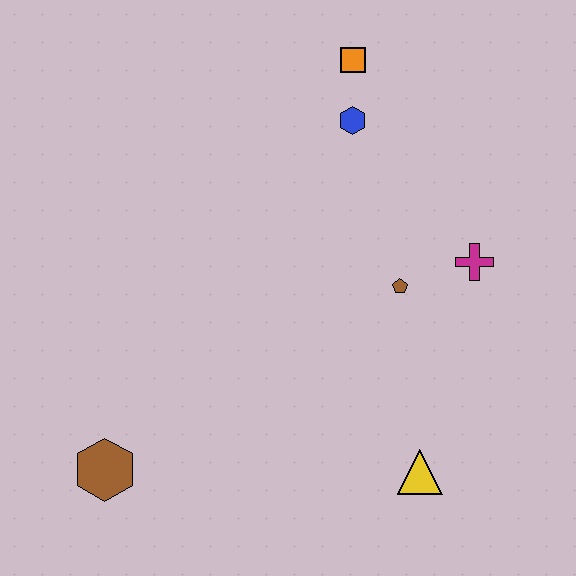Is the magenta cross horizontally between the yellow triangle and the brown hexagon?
No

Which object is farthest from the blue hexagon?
The brown hexagon is farthest from the blue hexagon.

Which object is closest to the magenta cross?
The brown pentagon is closest to the magenta cross.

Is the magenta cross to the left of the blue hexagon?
No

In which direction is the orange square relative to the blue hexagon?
The orange square is above the blue hexagon.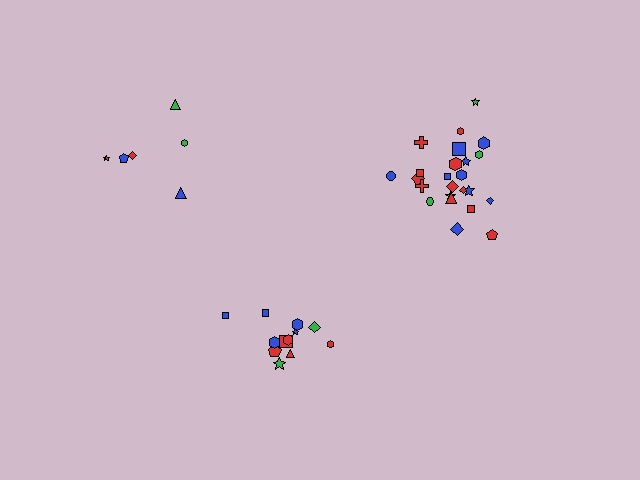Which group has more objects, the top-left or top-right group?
The top-right group.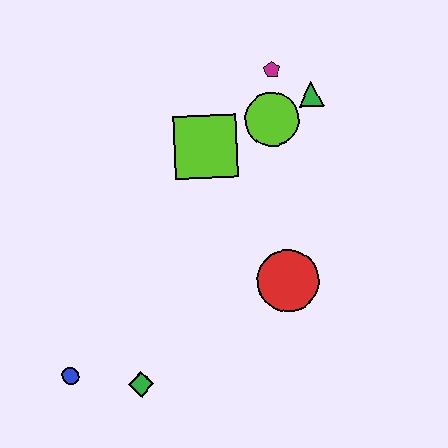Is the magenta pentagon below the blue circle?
No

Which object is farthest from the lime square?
The blue circle is farthest from the lime square.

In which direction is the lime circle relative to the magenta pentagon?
The lime circle is below the magenta pentagon.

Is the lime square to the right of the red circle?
No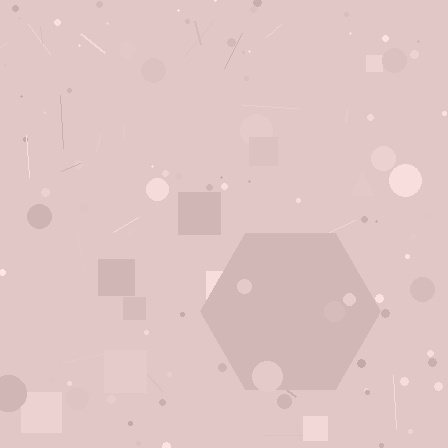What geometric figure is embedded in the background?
A hexagon is embedded in the background.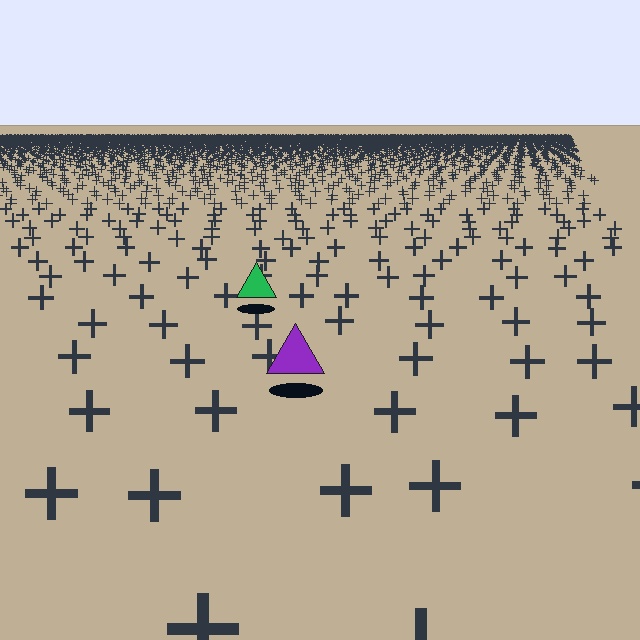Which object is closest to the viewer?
The purple triangle is closest. The texture marks near it are larger and more spread out.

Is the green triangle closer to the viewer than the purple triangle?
No. The purple triangle is closer — you can tell from the texture gradient: the ground texture is coarser near it.